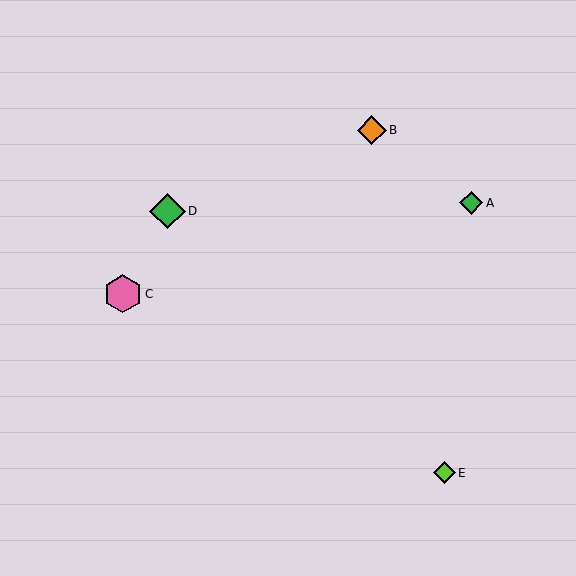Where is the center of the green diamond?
The center of the green diamond is at (168, 211).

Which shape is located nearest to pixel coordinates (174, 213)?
The green diamond (labeled D) at (168, 211) is nearest to that location.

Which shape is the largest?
The pink hexagon (labeled C) is the largest.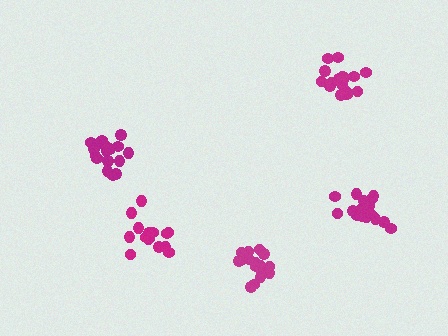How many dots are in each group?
Group 1: 18 dots, Group 2: 16 dots, Group 3: 16 dots, Group 4: 16 dots, Group 5: 16 dots (82 total).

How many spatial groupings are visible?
There are 5 spatial groupings.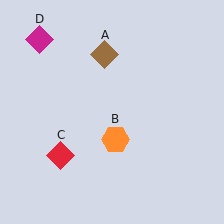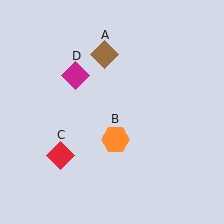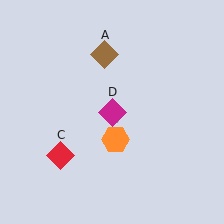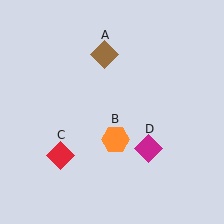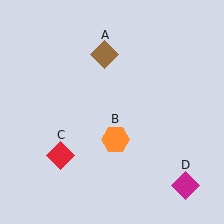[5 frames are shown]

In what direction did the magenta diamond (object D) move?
The magenta diamond (object D) moved down and to the right.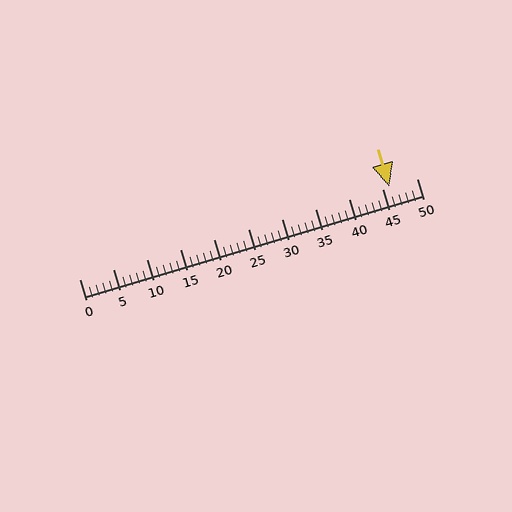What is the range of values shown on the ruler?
The ruler shows values from 0 to 50.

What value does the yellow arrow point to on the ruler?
The yellow arrow points to approximately 46.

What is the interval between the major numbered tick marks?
The major tick marks are spaced 5 units apart.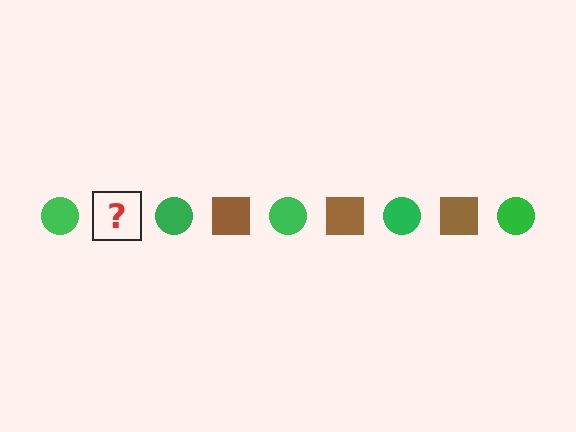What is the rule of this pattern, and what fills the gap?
The rule is that the pattern alternates between green circle and brown square. The gap should be filled with a brown square.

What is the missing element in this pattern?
The missing element is a brown square.